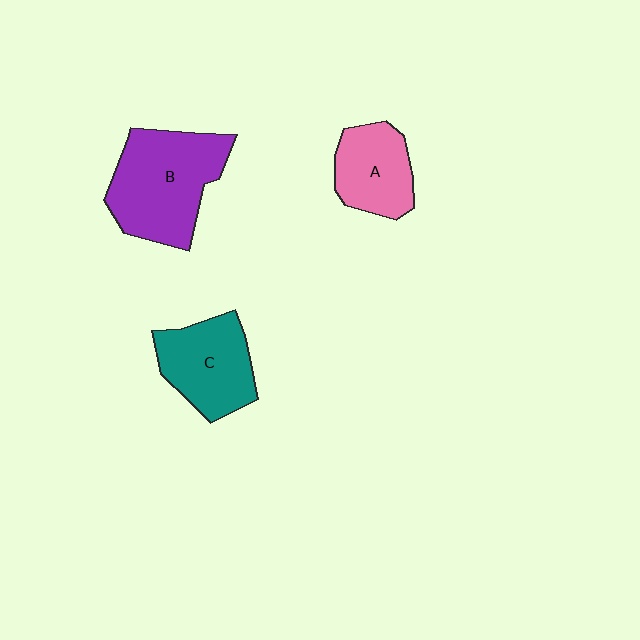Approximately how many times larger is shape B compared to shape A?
Approximately 1.7 times.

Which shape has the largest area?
Shape B (purple).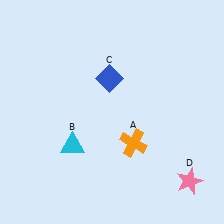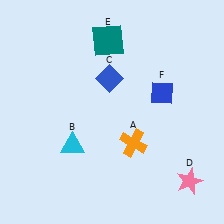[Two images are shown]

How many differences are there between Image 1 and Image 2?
There are 2 differences between the two images.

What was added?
A teal square (E), a blue diamond (F) were added in Image 2.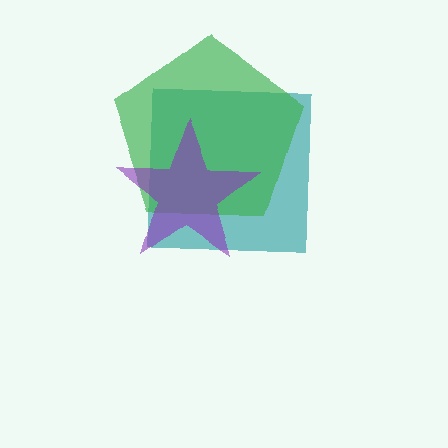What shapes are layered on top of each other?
The layered shapes are: a teal square, a green pentagon, a purple star.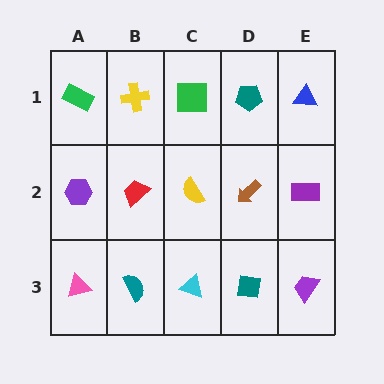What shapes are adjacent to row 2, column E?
A blue triangle (row 1, column E), a purple trapezoid (row 3, column E), a brown arrow (row 2, column D).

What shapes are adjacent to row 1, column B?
A red trapezoid (row 2, column B), a green rectangle (row 1, column A), a green square (row 1, column C).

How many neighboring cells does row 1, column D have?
3.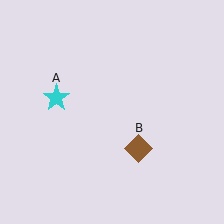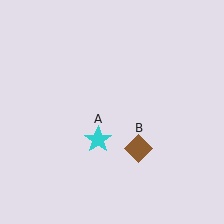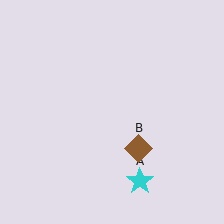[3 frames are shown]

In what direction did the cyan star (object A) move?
The cyan star (object A) moved down and to the right.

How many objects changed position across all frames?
1 object changed position: cyan star (object A).